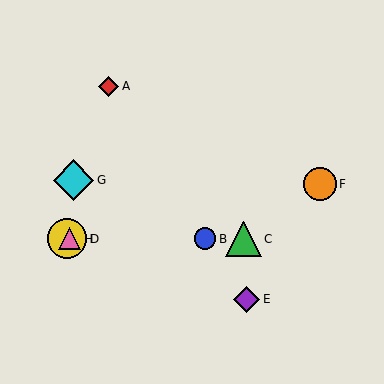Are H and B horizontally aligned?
Yes, both are at y≈239.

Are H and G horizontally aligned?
No, H is at y≈239 and G is at y≈180.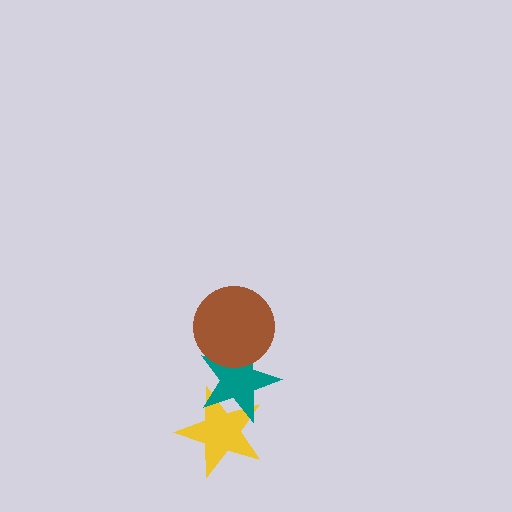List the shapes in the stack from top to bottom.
From top to bottom: the brown circle, the teal star, the yellow star.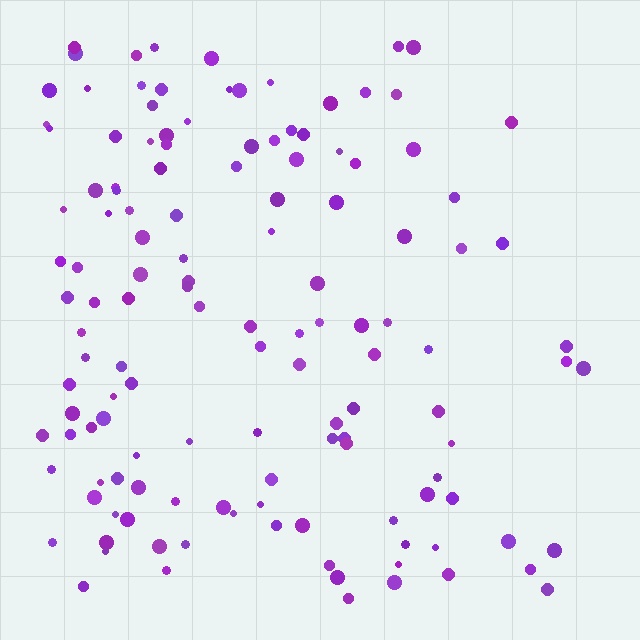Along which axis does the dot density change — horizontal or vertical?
Horizontal.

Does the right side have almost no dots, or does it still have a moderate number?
Still a moderate number, just noticeably fewer than the left.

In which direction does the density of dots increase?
From right to left, with the left side densest.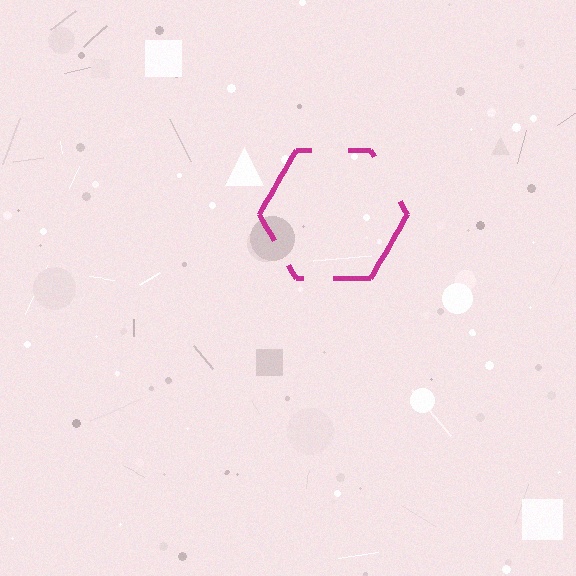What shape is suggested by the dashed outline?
The dashed outline suggests a hexagon.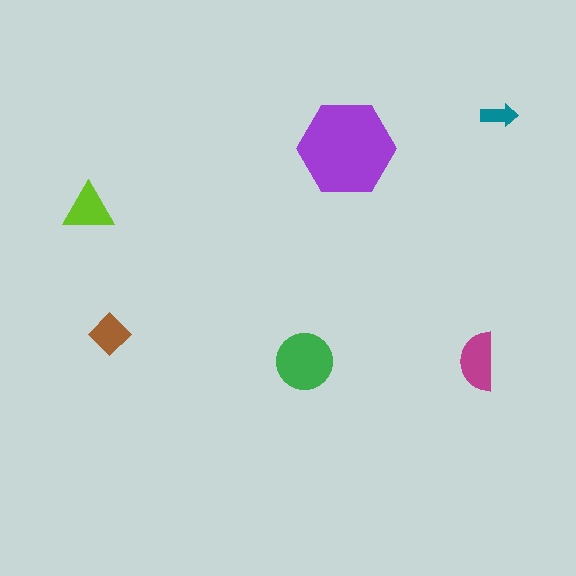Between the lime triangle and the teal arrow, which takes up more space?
The lime triangle.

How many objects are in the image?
There are 6 objects in the image.